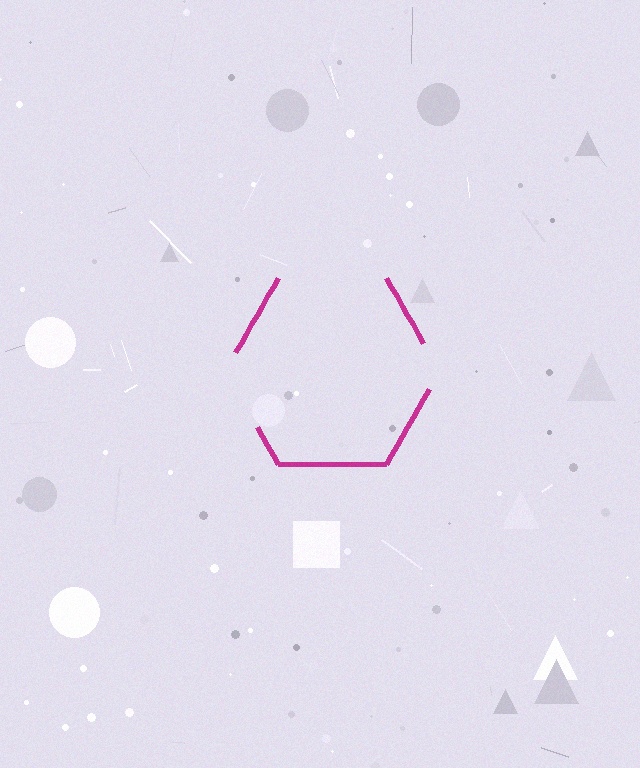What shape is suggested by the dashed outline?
The dashed outline suggests a hexagon.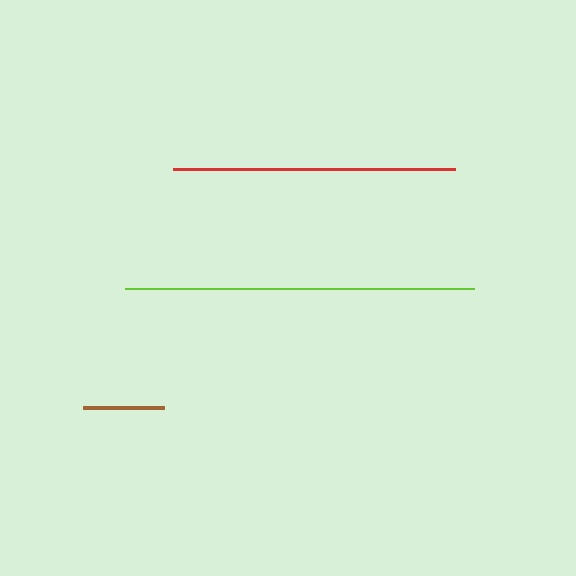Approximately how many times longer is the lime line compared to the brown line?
The lime line is approximately 4.3 times the length of the brown line.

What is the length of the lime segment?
The lime segment is approximately 349 pixels long.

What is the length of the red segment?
The red segment is approximately 282 pixels long.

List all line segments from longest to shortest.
From longest to shortest: lime, red, brown.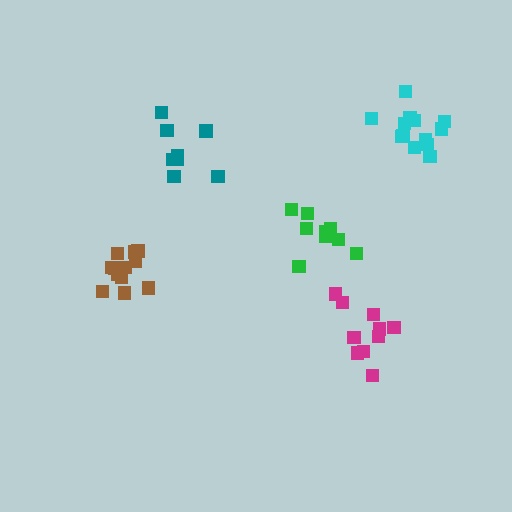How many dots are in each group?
Group 1: 10 dots, Group 2: 8 dots, Group 3: 9 dots, Group 4: 13 dots, Group 5: 12 dots (52 total).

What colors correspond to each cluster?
The clusters are colored: magenta, teal, green, cyan, brown.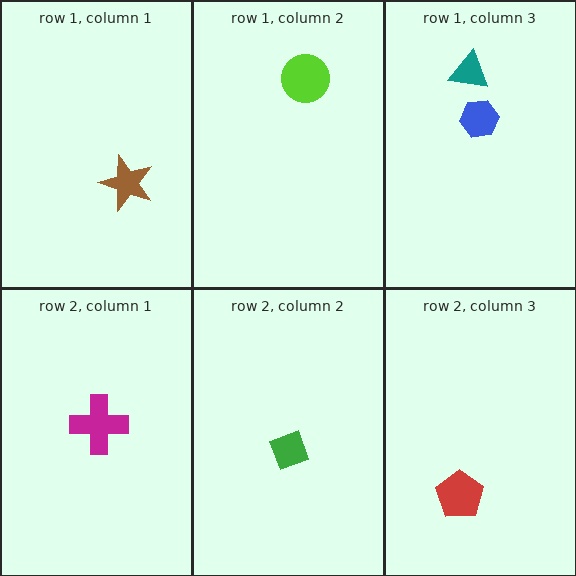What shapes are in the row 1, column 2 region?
The lime circle.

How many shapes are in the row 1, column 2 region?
1.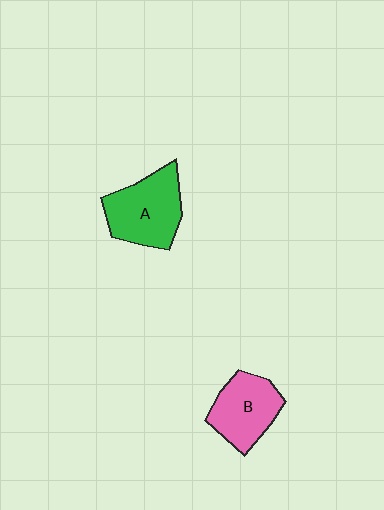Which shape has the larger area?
Shape A (green).